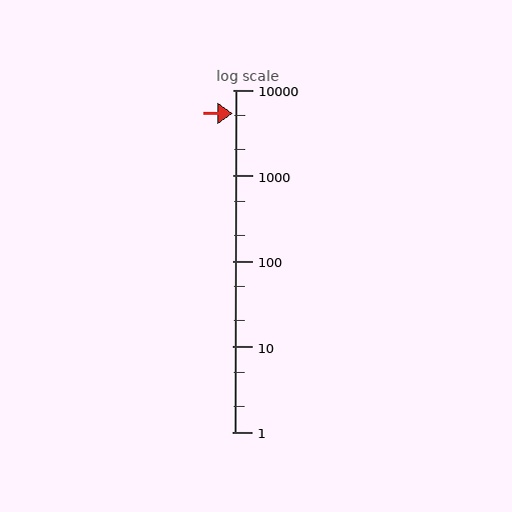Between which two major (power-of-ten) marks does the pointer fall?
The pointer is between 1000 and 10000.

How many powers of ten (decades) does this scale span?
The scale spans 4 decades, from 1 to 10000.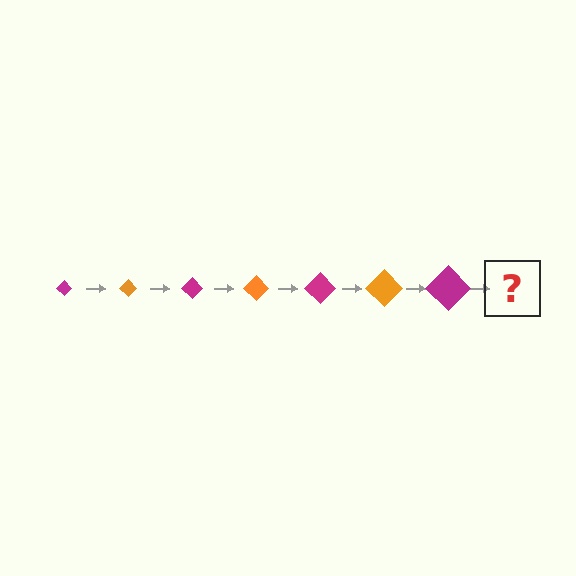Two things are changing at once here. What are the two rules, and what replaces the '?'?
The two rules are that the diamond grows larger each step and the color cycles through magenta and orange. The '?' should be an orange diamond, larger than the previous one.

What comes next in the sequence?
The next element should be an orange diamond, larger than the previous one.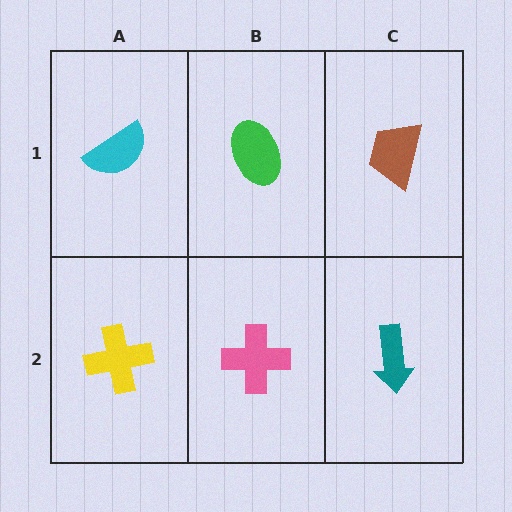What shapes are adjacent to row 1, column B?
A pink cross (row 2, column B), a cyan semicircle (row 1, column A), a brown trapezoid (row 1, column C).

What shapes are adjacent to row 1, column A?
A yellow cross (row 2, column A), a green ellipse (row 1, column B).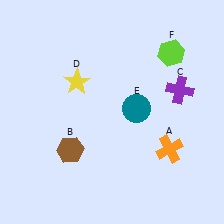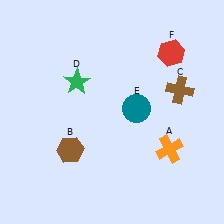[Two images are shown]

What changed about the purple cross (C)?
In Image 1, C is purple. In Image 2, it changed to brown.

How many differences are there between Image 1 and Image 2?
There are 3 differences between the two images.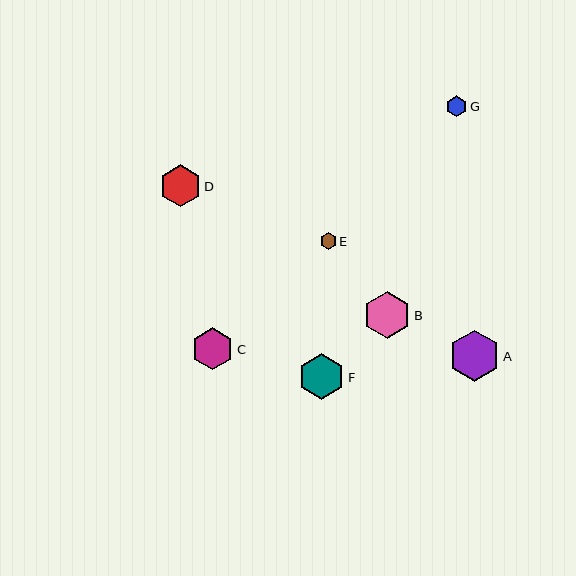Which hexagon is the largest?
Hexagon A is the largest with a size of approximately 51 pixels.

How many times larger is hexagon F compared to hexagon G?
Hexagon F is approximately 2.2 times the size of hexagon G.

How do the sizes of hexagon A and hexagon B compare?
Hexagon A and hexagon B are approximately the same size.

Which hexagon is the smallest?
Hexagon E is the smallest with a size of approximately 16 pixels.